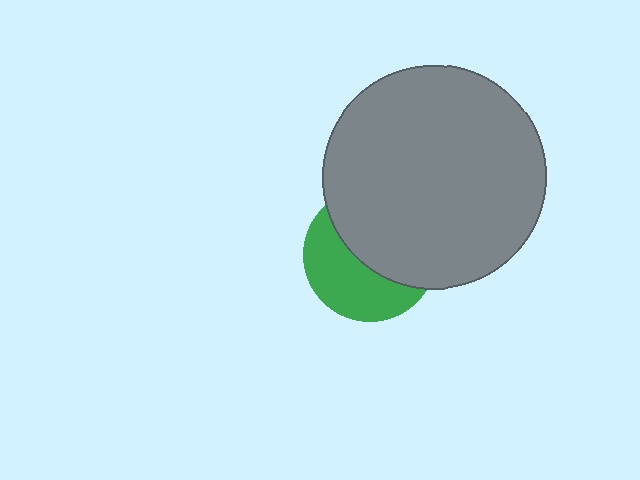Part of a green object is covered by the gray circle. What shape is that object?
It is a circle.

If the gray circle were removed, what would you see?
You would see the complete green circle.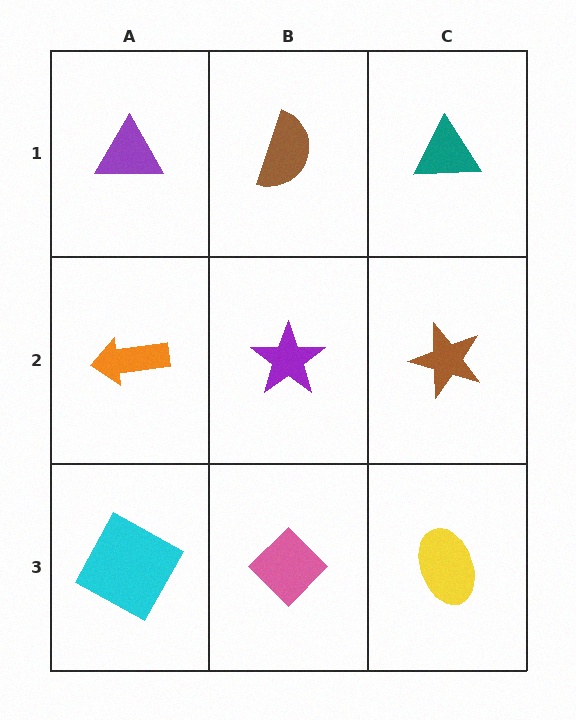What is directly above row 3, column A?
An orange arrow.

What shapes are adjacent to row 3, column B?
A purple star (row 2, column B), a cyan square (row 3, column A), a yellow ellipse (row 3, column C).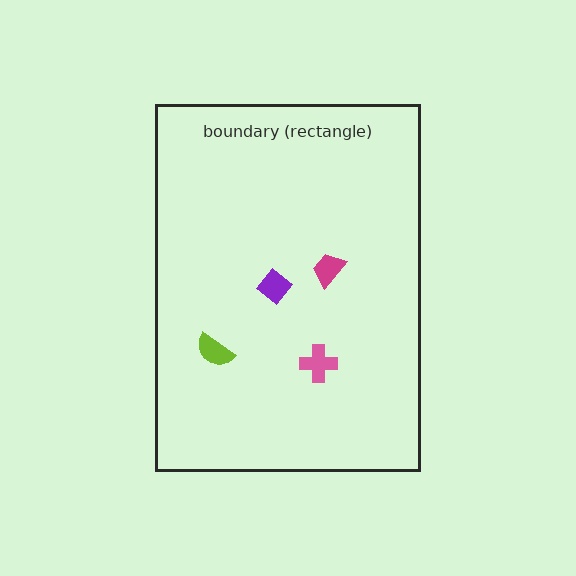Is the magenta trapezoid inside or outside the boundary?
Inside.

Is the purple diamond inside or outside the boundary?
Inside.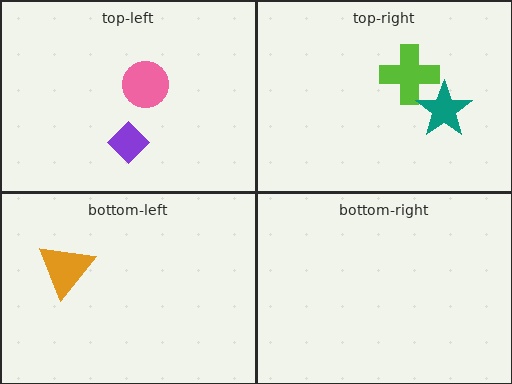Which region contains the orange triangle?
The bottom-left region.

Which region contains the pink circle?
The top-left region.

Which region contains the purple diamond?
The top-left region.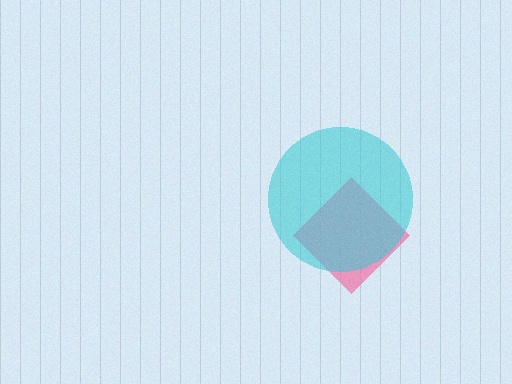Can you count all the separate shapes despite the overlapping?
Yes, there are 2 separate shapes.